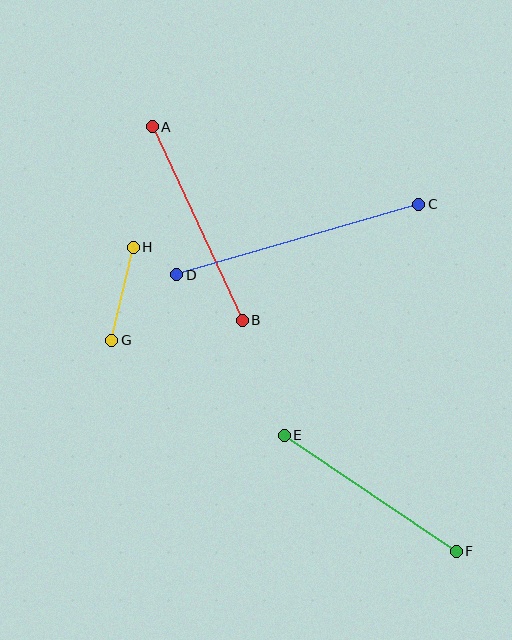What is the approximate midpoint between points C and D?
The midpoint is at approximately (298, 239) pixels.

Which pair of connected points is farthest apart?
Points C and D are farthest apart.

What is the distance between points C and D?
The distance is approximately 252 pixels.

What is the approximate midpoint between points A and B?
The midpoint is at approximately (197, 223) pixels.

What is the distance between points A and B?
The distance is approximately 213 pixels.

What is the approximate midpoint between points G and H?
The midpoint is at approximately (123, 294) pixels.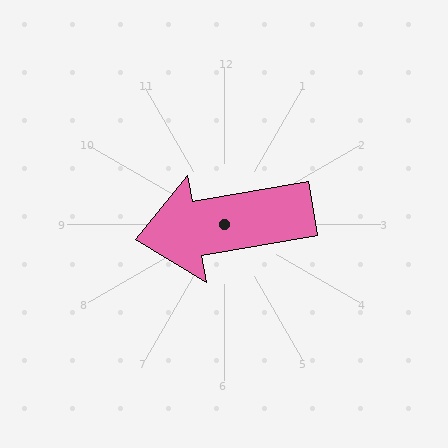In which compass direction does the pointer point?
West.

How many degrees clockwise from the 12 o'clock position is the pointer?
Approximately 260 degrees.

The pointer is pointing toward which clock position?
Roughly 9 o'clock.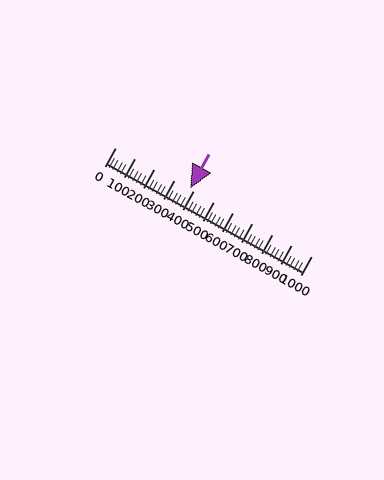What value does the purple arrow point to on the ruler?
The purple arrow points to approximately 380.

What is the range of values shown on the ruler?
The ruler shows values from 0 to 1000.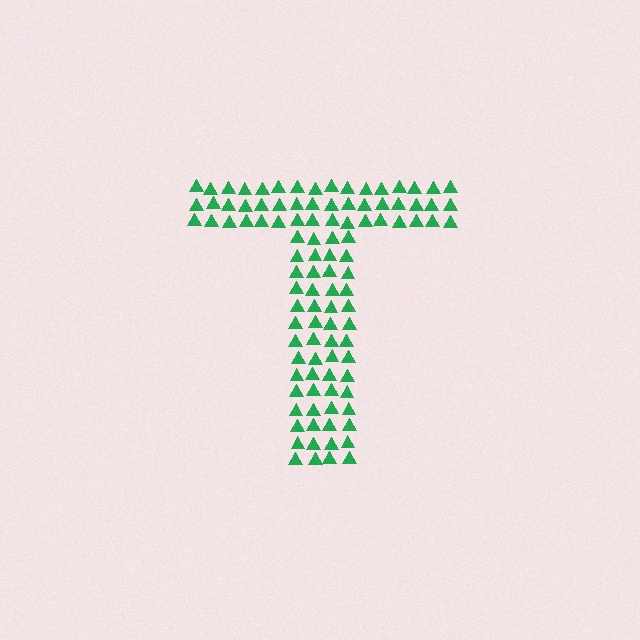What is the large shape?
The large shape is the letter T.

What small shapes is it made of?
It is made of small triangles.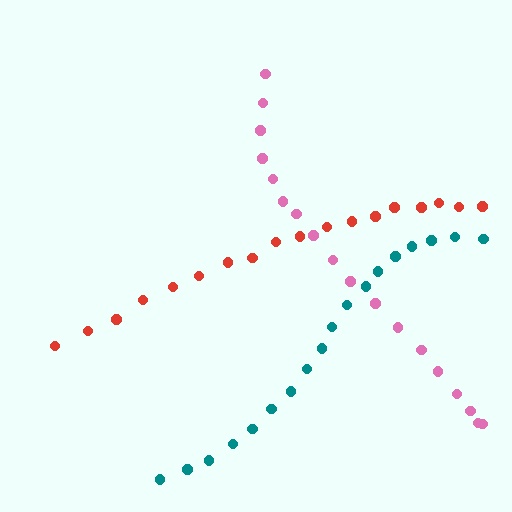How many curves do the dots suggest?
There are 3 distinct paths.